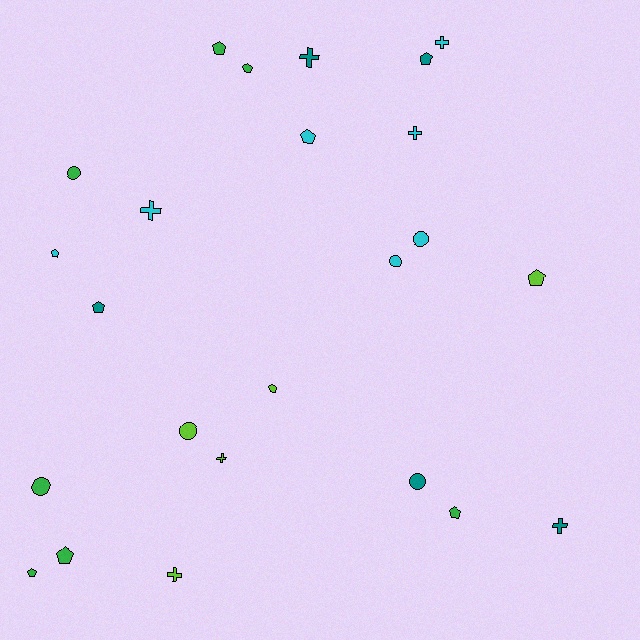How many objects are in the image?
There are 24 objects.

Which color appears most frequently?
Green, with 7 objects.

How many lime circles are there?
There is 1 lime circle.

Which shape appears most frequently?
Pentagon, with 11 objects.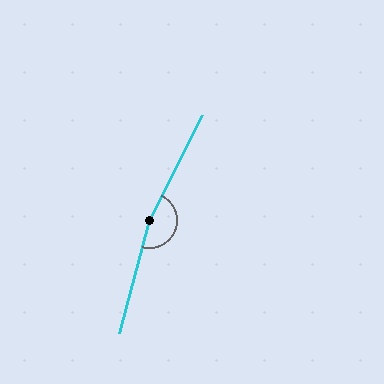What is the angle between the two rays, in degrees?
Approximately 168 degrees.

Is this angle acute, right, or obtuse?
It is obtuse.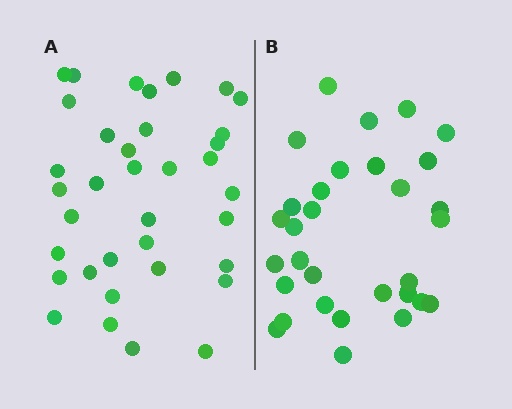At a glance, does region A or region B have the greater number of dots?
Region A (the left region) has more dots.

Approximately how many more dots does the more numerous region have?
Region A has about 5 more dots than region B.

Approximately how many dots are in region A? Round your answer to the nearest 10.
About 40 dots. (The exact count is 36, which rounds to 40.)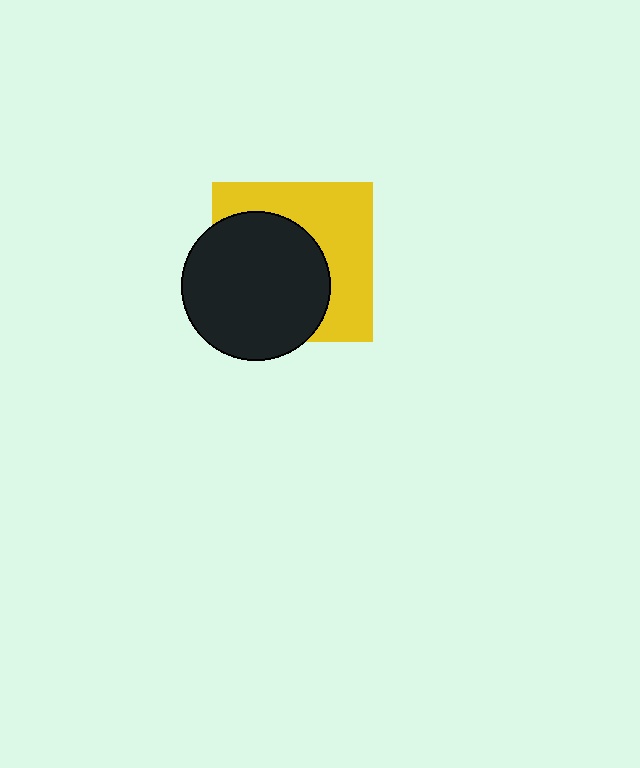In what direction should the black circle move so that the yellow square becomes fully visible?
The black circle should move toward the lower-left. That is the shortest direction to clear the overlap and leave the yellow square fully visible.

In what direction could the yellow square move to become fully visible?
The yellow square could move toward the upper-right. That would shift it out from behind the black circle entirely.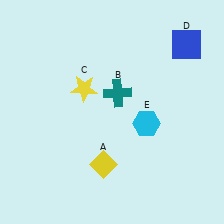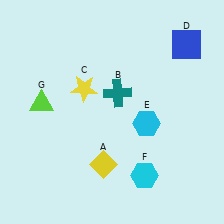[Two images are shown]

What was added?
A cyan hexagon (F), a lime triangle (G) were added in Image 2.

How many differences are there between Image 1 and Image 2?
There are 2 differences between the two images.